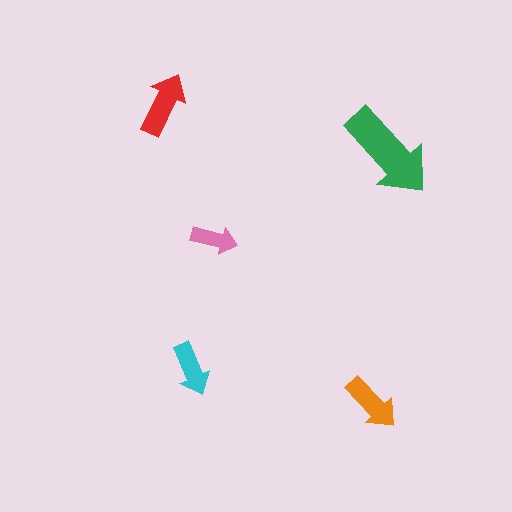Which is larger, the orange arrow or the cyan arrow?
The orange one.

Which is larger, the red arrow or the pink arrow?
The red one.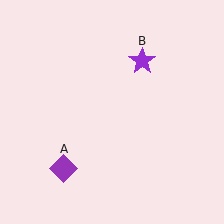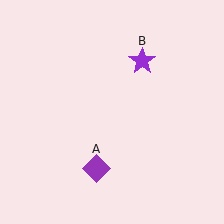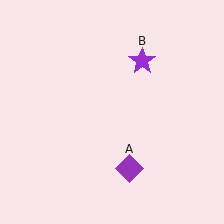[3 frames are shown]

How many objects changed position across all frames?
1 object changed position: purple diamond (object A).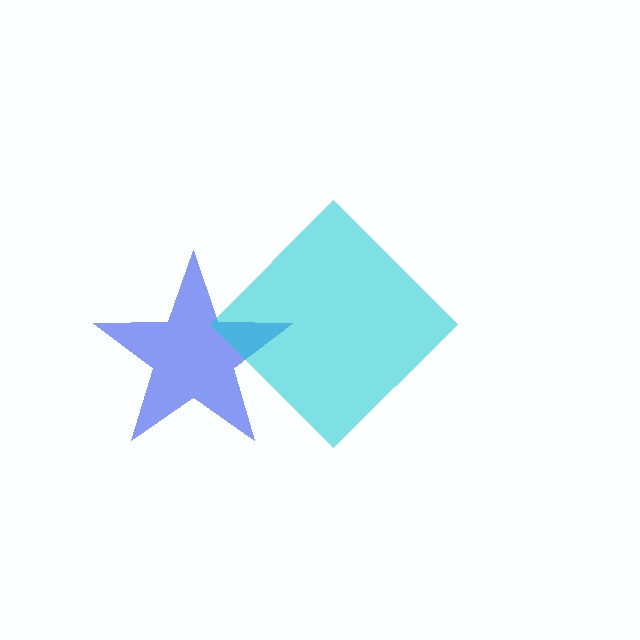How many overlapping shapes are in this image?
There are 2 overlapping shapes in the image.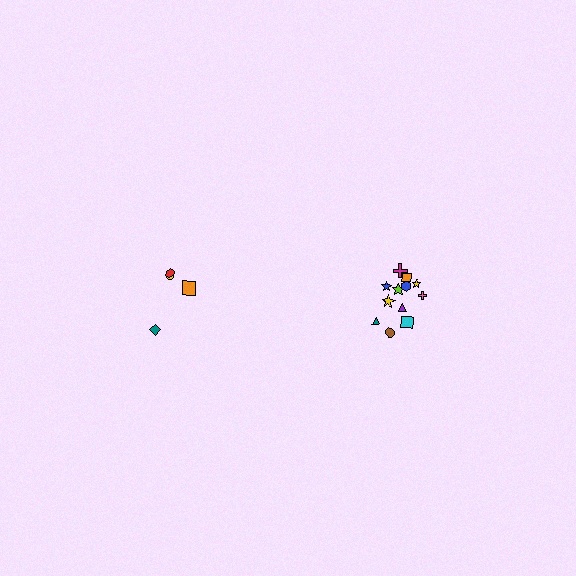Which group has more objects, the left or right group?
The right group.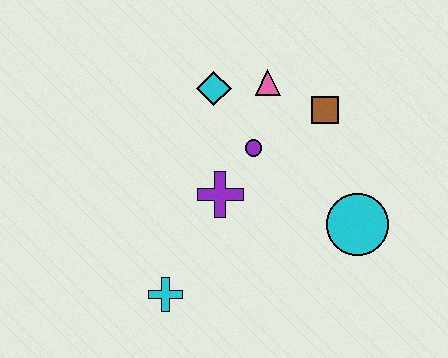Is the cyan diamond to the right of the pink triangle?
No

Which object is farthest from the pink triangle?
The cyan cross is farthest from the pink triangle.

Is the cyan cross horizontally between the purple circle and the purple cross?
No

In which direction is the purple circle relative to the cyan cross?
The purple circle is above the cyan cross.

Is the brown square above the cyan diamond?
No